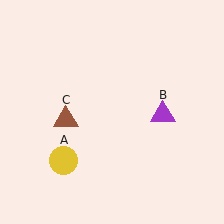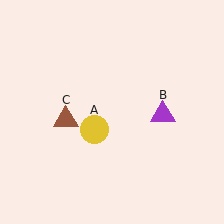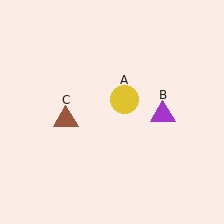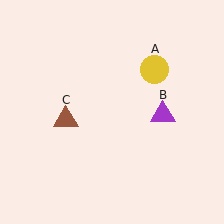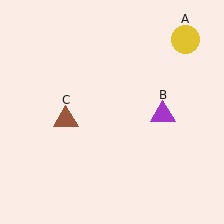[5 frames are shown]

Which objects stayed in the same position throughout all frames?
Purple triangle (object B) and brown triangle (object C) remained stationary.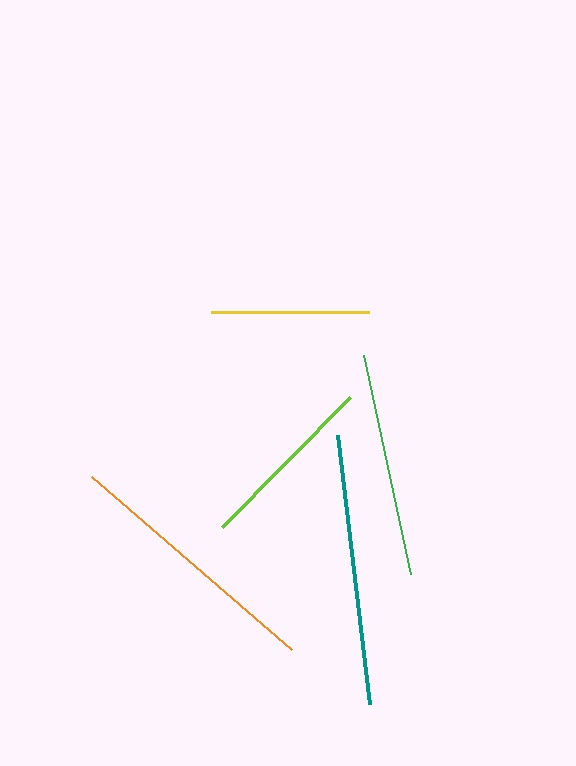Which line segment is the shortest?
The yellow line is the shortest at approximately 158 pixels.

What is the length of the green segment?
The green segment is approximately 224 pixels long.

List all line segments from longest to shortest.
From longest to shortest: teal, orange, green, lime, yellow.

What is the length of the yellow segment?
The yellow segment is approximately 158 pixels long.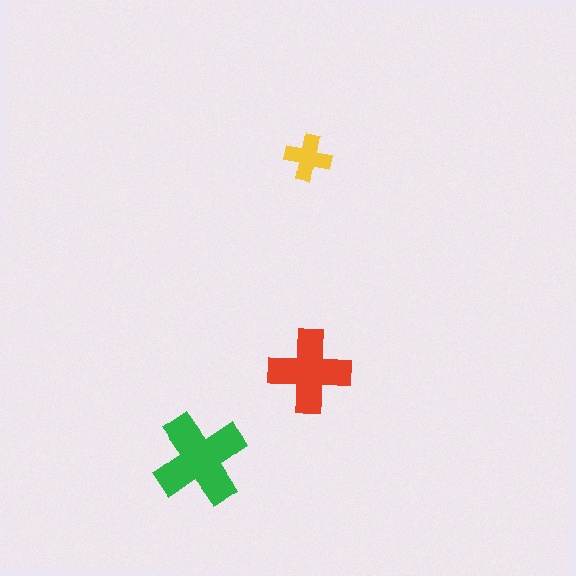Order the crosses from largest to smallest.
the green one, the red one, the yellow one.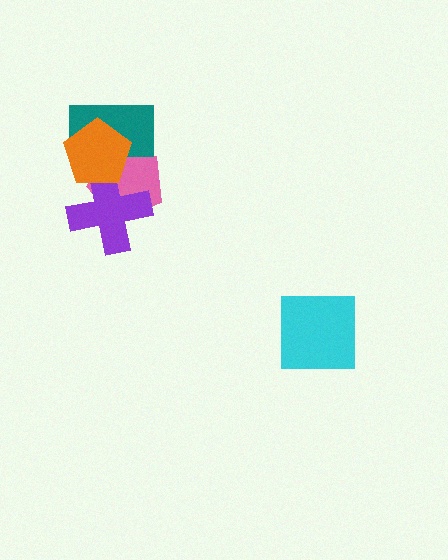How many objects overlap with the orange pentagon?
3 objects overlap with the orange pentagon.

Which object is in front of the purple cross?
The orange pentagon is in front of the purple cross.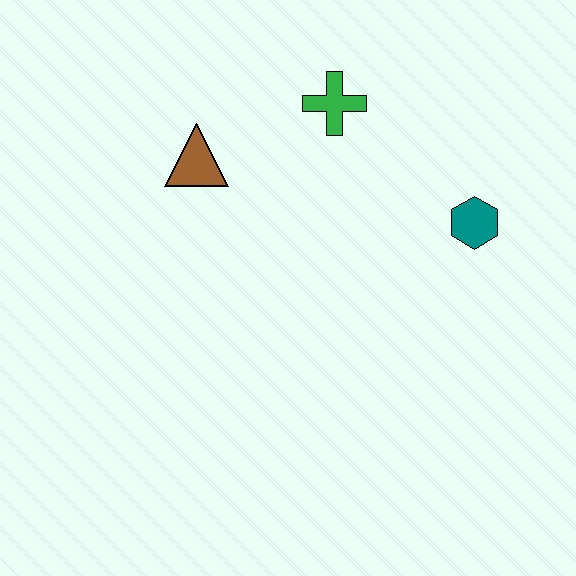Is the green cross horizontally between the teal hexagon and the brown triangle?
Yes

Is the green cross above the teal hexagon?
Yes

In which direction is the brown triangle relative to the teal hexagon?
The brown triangle is to the left of the teal hexagon.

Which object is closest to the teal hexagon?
The green cross is closest to the teal hexagon.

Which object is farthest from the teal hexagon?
The brown triangle is farthest from the teal hexagon.